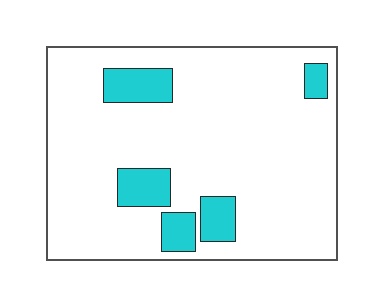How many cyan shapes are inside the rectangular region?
5.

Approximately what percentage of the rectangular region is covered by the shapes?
Approximately 15%.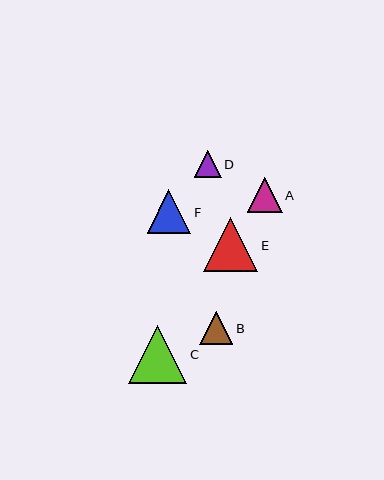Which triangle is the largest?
Triangle C is the largest with a size of approximately 58 pixels.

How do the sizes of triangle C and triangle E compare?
Triangle C and triangle E are approximately the same size.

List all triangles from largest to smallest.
From largest to smallest: C, E, F, A, B, D.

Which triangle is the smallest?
Triangle D is the smallest with a size of approximately 27 pixels.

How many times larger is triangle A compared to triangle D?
Triangle A is approximately 1.3 times the size of triangle D.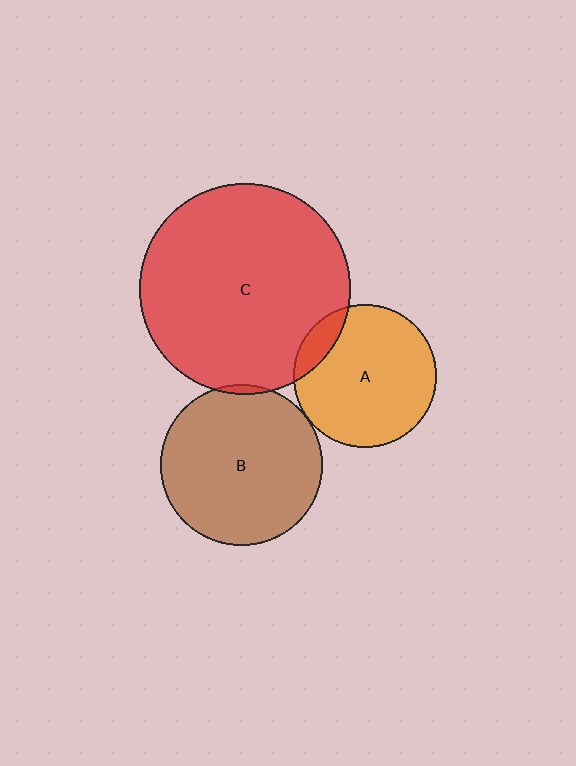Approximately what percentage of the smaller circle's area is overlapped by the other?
Approximately 5%.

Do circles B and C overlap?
Yes.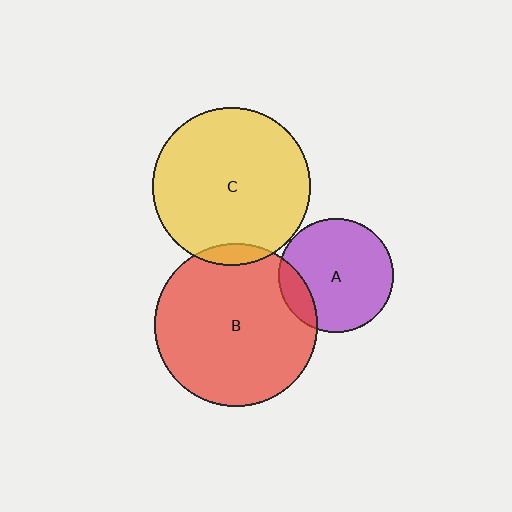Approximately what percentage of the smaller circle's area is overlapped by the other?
Approximately 15%.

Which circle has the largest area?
Circle B (red).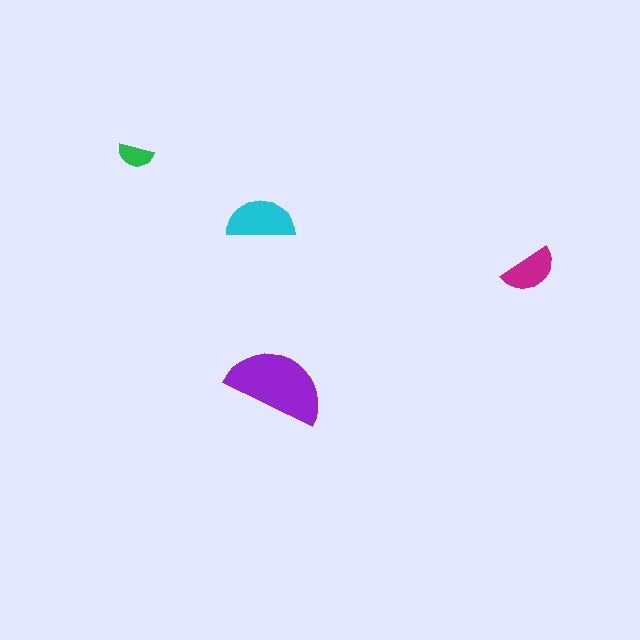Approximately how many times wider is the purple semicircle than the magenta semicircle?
About 2 times wider.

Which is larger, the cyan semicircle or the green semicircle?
The cyan one.